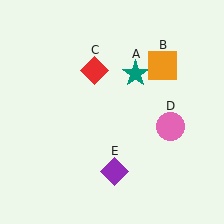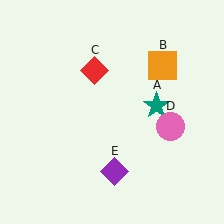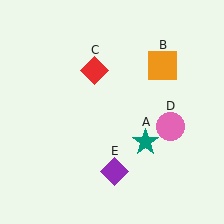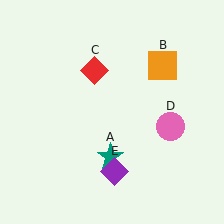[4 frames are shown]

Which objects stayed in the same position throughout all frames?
Orange square (object B) and red diamond (object C) and pink circle (object D) and purple diamond (object E) remained stationary.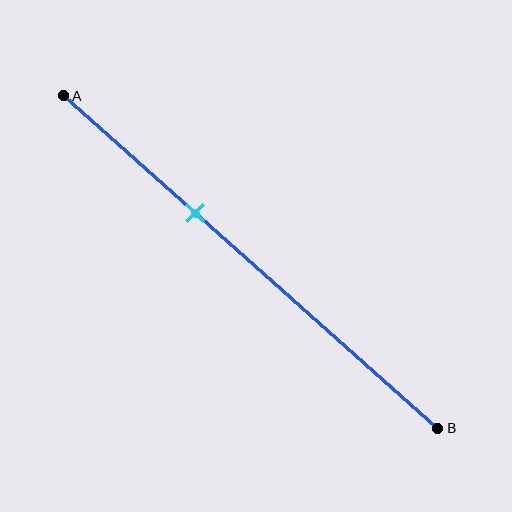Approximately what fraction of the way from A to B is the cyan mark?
The cyan mark is approximately 35% of the way from A to B.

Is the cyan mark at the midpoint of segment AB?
No, the mark is at about 35% from A, not at the 50% midpoint.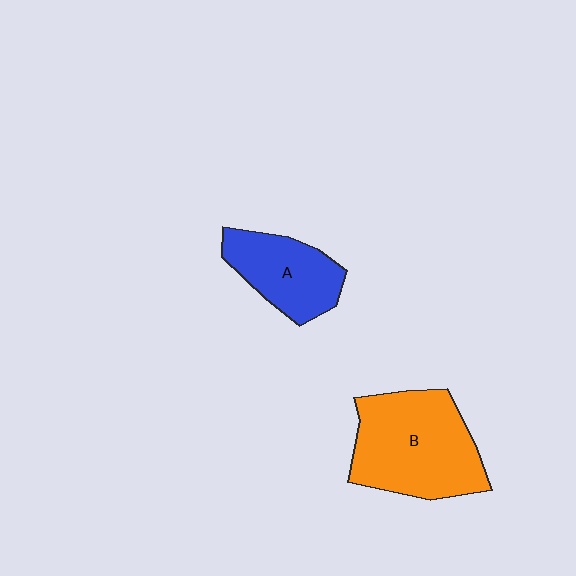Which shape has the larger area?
Shape B (orange).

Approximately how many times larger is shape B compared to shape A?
Approximately 1.6 times.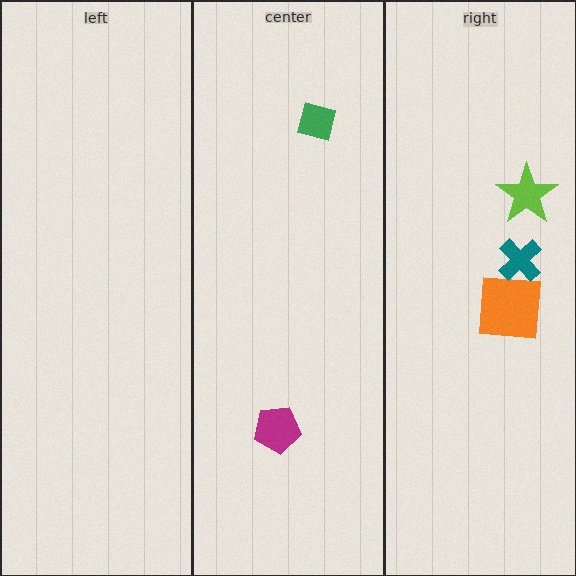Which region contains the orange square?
The right region.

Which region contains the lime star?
The right region.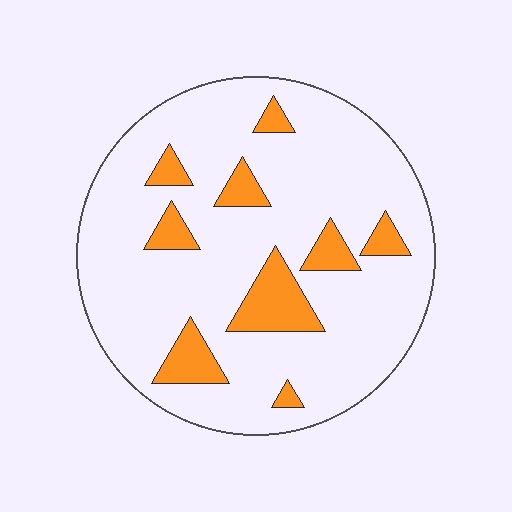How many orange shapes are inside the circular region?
9.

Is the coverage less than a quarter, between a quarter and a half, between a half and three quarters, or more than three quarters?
Less than a quarter.